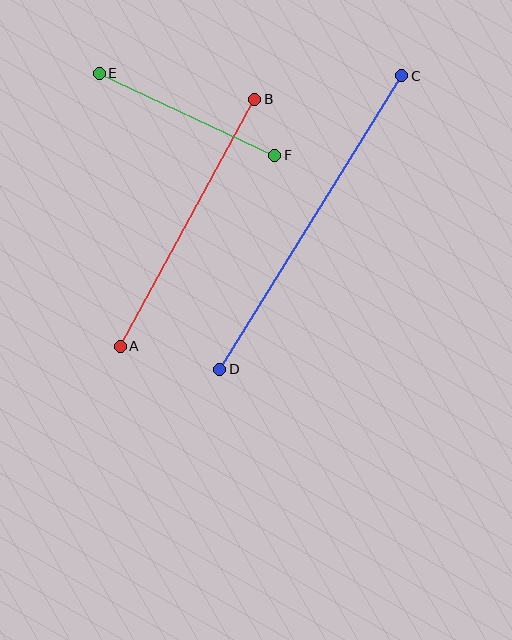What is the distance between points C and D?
The distance is approximately 345 pixels.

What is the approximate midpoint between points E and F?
The midpoint is at approximately (187, 114) pixels.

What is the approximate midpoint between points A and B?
The midpoint is at approximately (187, 223) pixels.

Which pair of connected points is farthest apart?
Points C and D are farthest apart.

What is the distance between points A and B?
The distance is approximately 281 pixels.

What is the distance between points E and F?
The distance is approximately 194 pixels.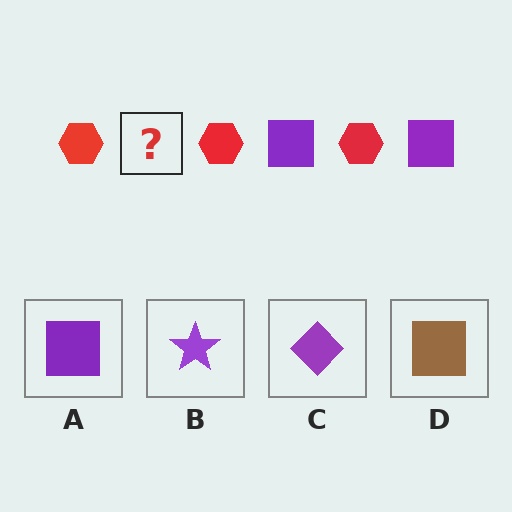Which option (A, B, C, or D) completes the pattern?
A.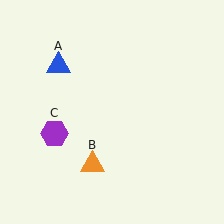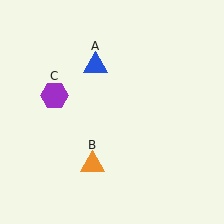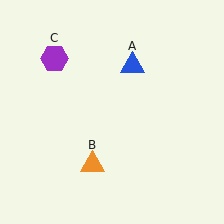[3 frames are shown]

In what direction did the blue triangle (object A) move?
The blue triangle (object A) moved right.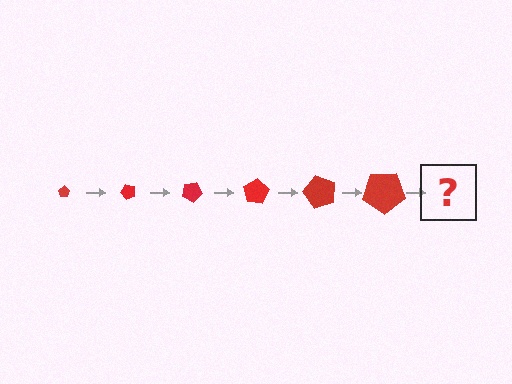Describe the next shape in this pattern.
It should be a pentagon, larger than the previous one and rotated 300 degrees from the start.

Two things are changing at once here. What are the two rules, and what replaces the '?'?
The two rules are that the pentagon grows larger each step and it rotates 50 degrees each step. The '?' should be a pentagon, larger than the previous one and rotated 300 degrees from the start.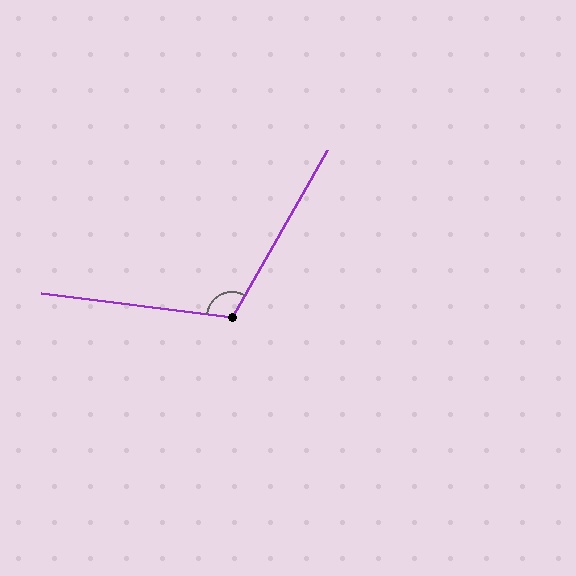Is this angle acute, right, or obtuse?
It is obtuse.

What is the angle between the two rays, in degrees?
Approximately 113 degrees.